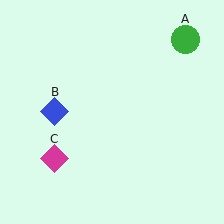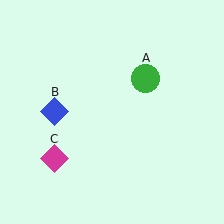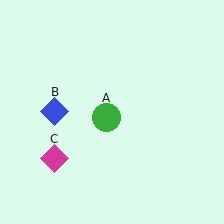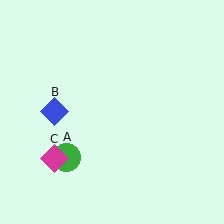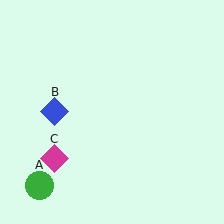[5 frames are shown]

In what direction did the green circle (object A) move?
The green circle (object A) moved down and to the left.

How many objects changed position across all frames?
1 object changed position: green circle (object A).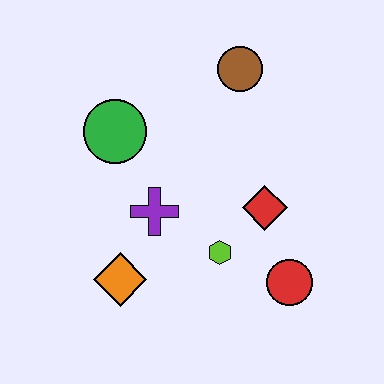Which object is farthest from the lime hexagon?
The brown circle is farthest from the lime hexagon.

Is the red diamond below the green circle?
Yes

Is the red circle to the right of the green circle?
Yes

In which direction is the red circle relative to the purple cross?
The red circle is to the right of the purple cross.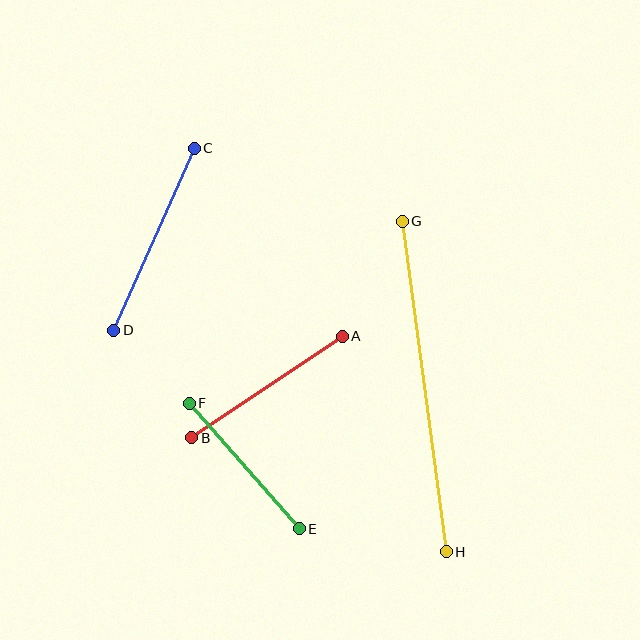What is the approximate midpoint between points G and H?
The midpoint is at approximately (424, 387) pixels.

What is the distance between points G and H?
The distance is approximately 333 pixels.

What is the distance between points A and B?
The distance is approximately 182 pixels.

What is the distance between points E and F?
The distance is approximately 167 pixels.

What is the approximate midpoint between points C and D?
The midpoint is at approximately (154, 239) pixels.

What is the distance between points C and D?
The distance is approximately 199 pixels.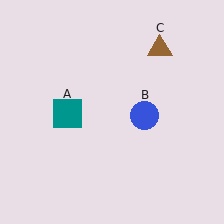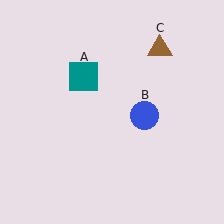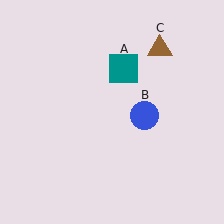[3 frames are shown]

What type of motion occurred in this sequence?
The teal square (object A) rotated clockwise around the center of the scene.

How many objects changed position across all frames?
1 object changed position: teal square (object A).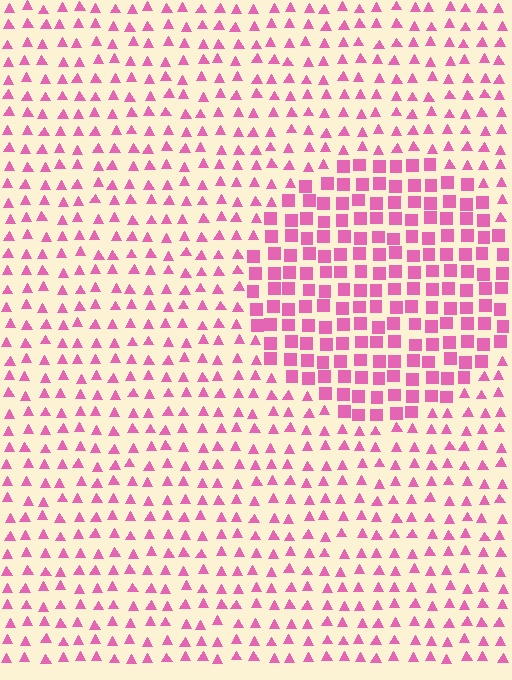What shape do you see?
I see a circle.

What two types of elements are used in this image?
The image uses squares inside the circle region and triangles outside it.